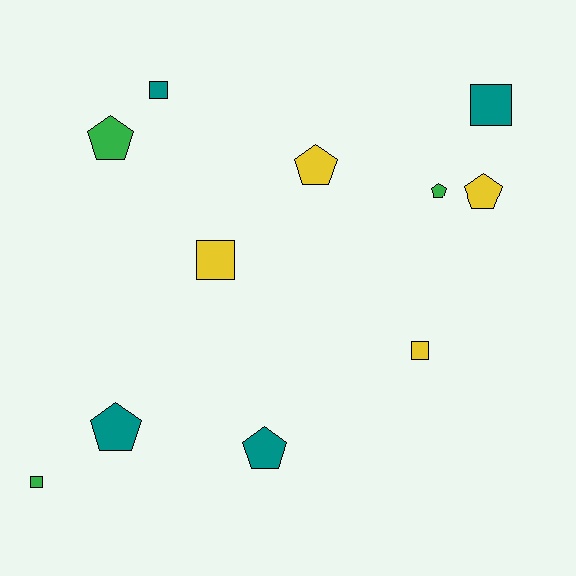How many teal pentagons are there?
There are 2 teal pentagons.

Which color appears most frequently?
Teal, with 4 objects.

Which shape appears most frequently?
Pentagon, with 6 objects.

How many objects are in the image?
There are 11 objects.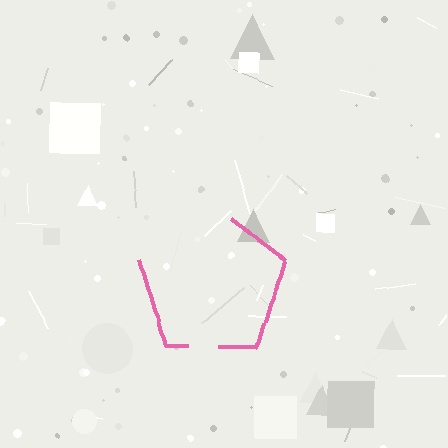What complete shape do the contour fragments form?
The contour fragments form a pentagon.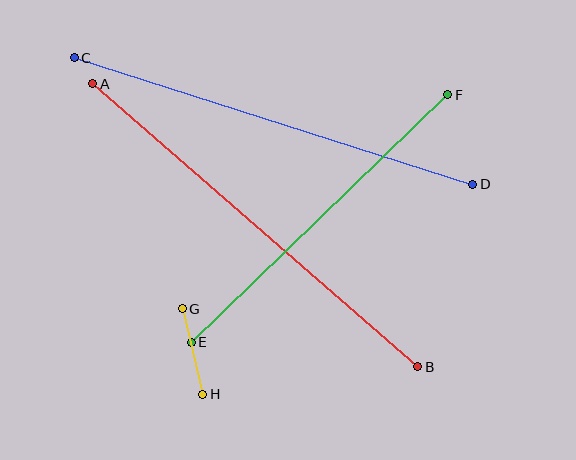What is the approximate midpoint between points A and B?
The midpoint is at approximately (255, 225) pixels.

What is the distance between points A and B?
The distance is approximately 431 pixels.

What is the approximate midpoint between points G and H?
The midpoint is at approximately (193, 351) pixels.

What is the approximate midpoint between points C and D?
The midpoint is at approximately (273, 121) pixels.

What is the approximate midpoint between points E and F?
The midpoint is at approximately (319, 219) pixels.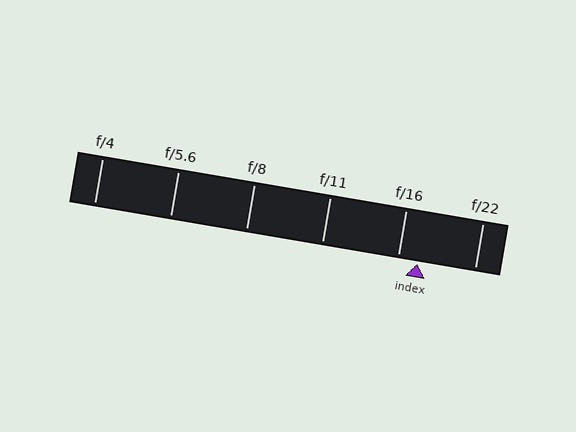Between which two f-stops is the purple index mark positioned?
The index mark is between f/16 and f/22.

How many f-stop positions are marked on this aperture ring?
There are 6 f-stop positions marked.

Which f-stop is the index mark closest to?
The index mark is closest to f/16.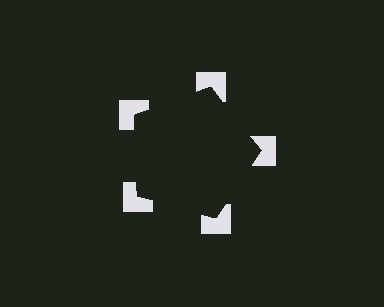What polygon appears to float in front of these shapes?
An illusory pentagon — its edges are inferred from the aligned wedge cuts in the notched squares, not physically drawn.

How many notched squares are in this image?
There are 5 — one at each vertex of the illusory pentagon.